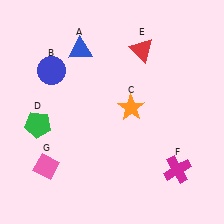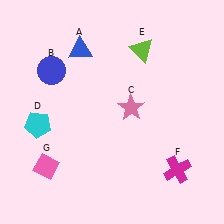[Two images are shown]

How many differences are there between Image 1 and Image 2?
There are 3 differences between the two images.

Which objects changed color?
C changed from orange to pink. D changed from green to cyan. E changed from red to lime.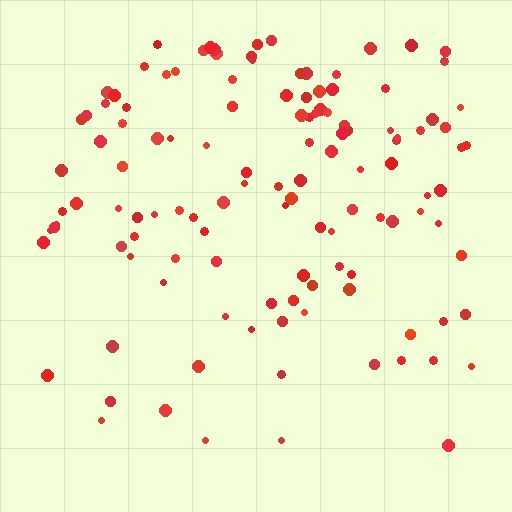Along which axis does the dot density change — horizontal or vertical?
Vertical.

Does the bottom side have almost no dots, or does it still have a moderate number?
Still a moderate number, just noticeably fewer than the top.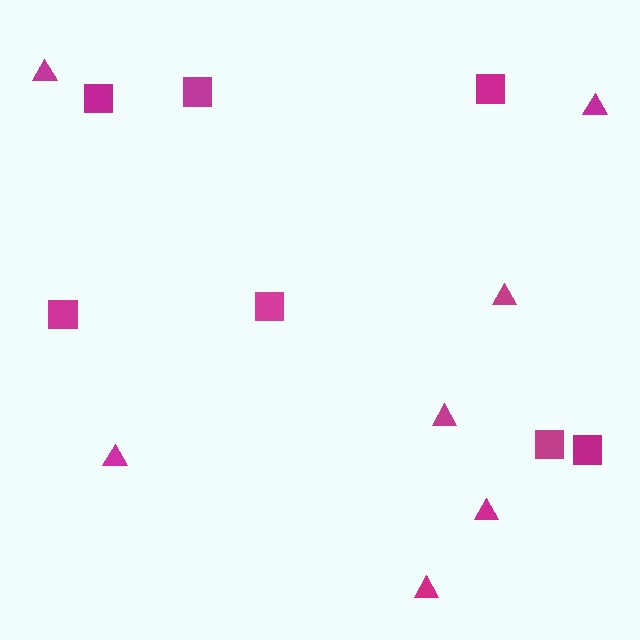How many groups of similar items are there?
There are 2 groups: one group of triangles (7) and one group of squares (7).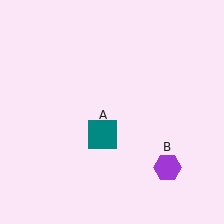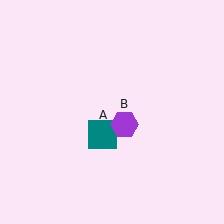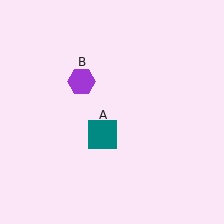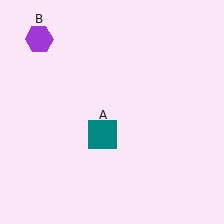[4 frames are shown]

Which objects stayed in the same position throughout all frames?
Teal square (object A) remained stationary.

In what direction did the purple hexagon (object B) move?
The purple hexagon (object B) moved up and to the left.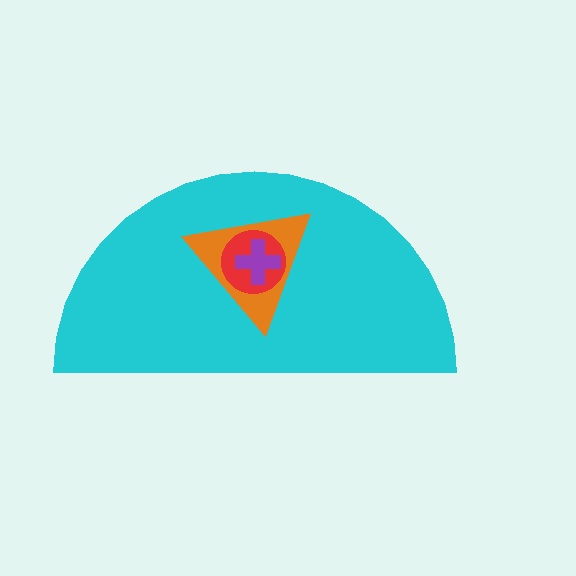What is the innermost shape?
The purple cross.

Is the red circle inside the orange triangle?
Yes.